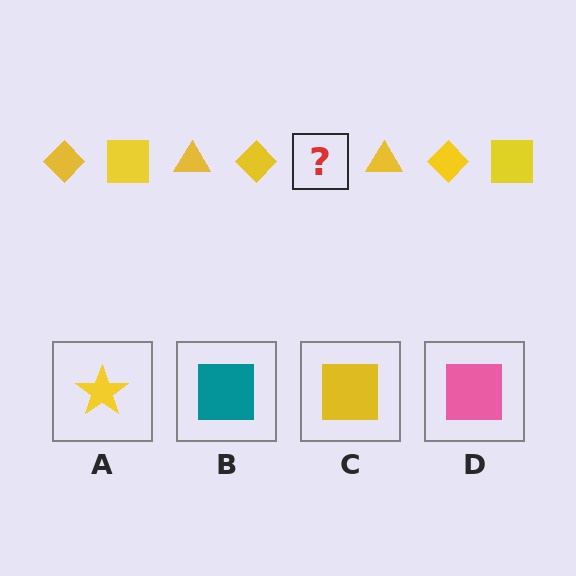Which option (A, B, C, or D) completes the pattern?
C.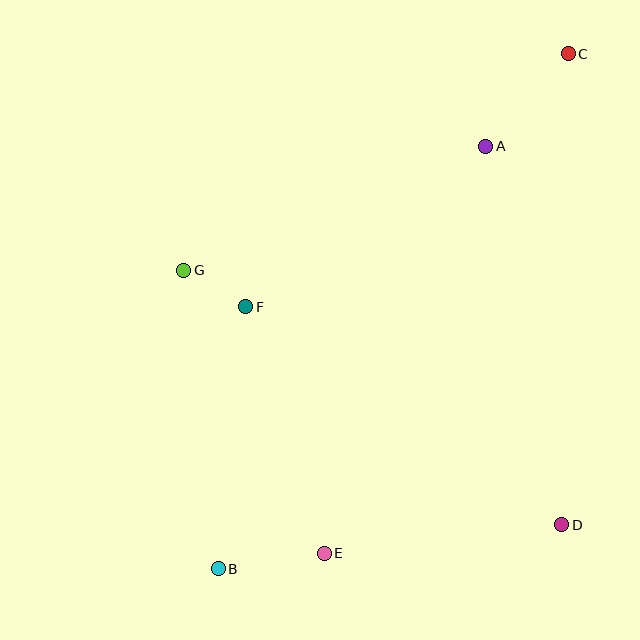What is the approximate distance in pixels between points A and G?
The distance between A and G is approximately 326 pixels.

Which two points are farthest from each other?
Points B and C are farthest from each other.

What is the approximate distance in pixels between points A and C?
The distance between A and C is approximately 124 pixels.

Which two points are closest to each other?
Points F and G are closest to each other.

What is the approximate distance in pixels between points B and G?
The distance between B and G is approximately 301 pixels.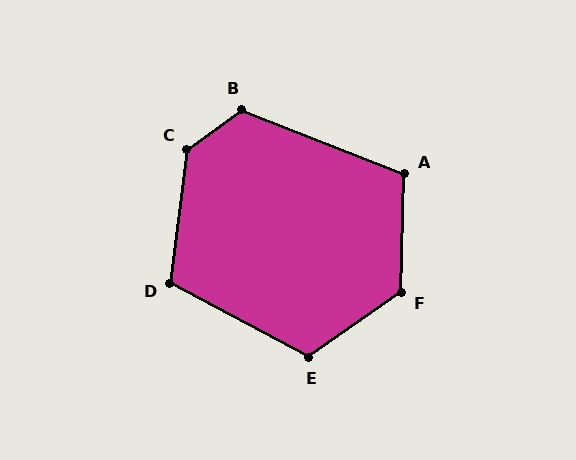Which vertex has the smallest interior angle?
A, at approximately 110 degrees.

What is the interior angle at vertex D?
Approximately 111 degrees (obtuse).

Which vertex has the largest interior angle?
C, at approximately 133 degrees.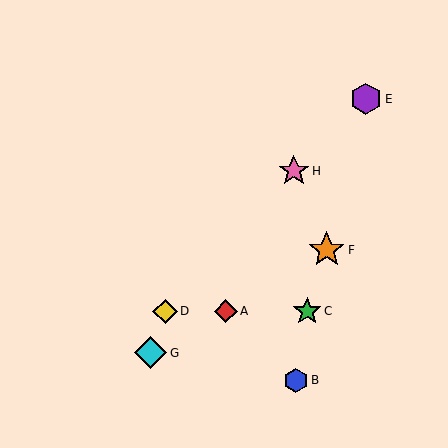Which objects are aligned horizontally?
Objects A, C, D are aligned horizontally.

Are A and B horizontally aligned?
No, A is at y≈311 and B is at y≈380.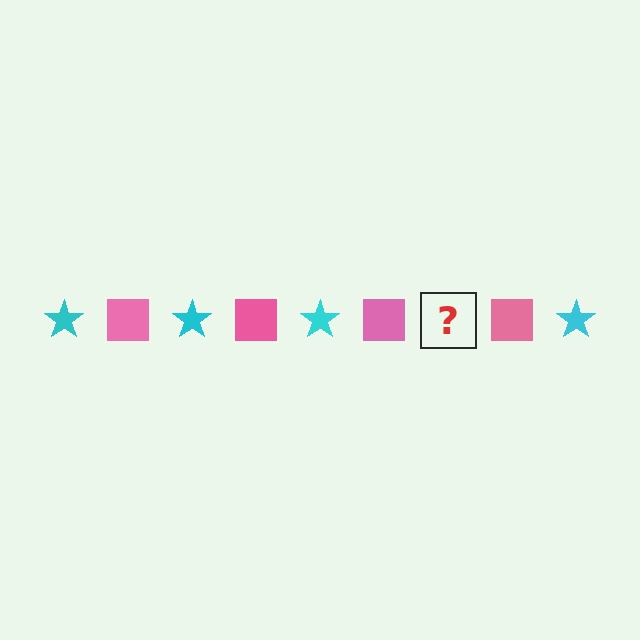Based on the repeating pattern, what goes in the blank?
The blank should be a cyan star.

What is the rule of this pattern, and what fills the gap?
The rule is that the pattern alternates between cyan star and pink square. The gap should be filled with a cyan star.